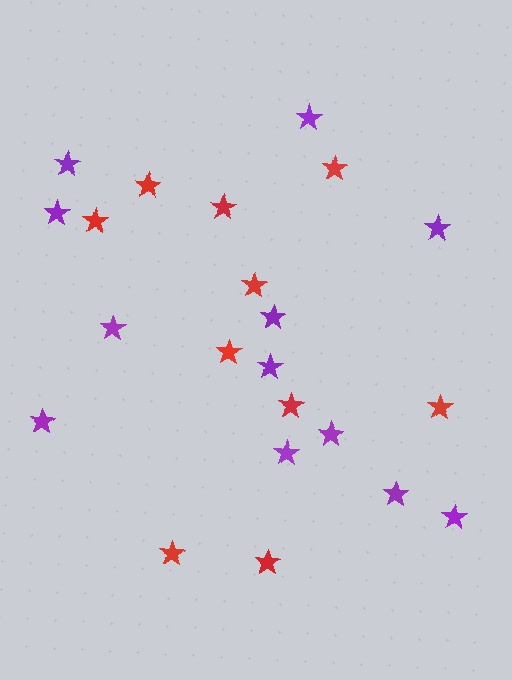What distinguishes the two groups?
There are 2 groups: one group of red stars (10) and one group of purple stars (12).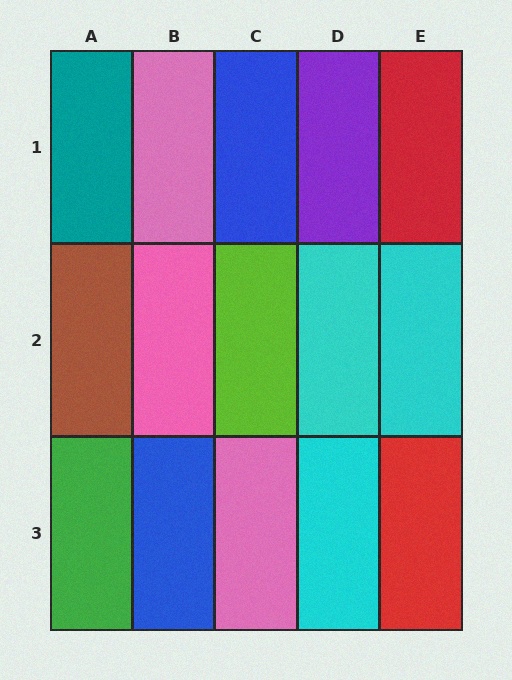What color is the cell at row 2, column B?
Pink.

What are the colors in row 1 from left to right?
Teal, pink, blue, purple, red.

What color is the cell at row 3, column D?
Cyan.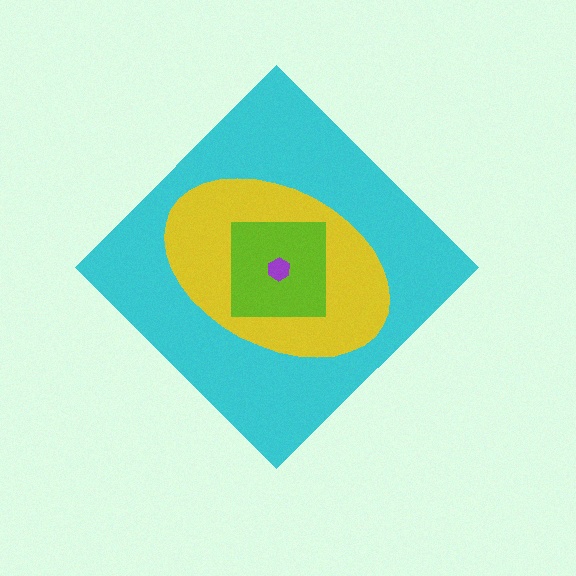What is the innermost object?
The purple hexagon.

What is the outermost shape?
The cyan diamond.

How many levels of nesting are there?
4.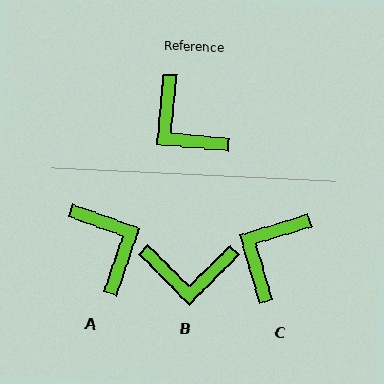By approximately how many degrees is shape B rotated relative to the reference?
Approximately 50 degrees counter-clockwise.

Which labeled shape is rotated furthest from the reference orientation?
A, about 166 degrees away.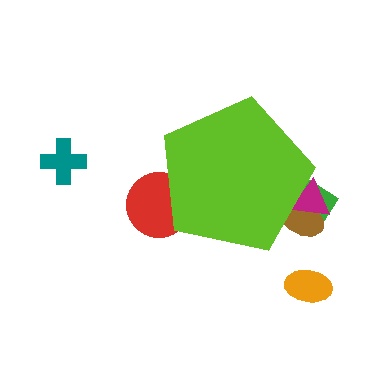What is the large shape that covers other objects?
A lime pentagon.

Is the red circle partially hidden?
Yes, the red circle is partially hidden behind the lime pentagon.